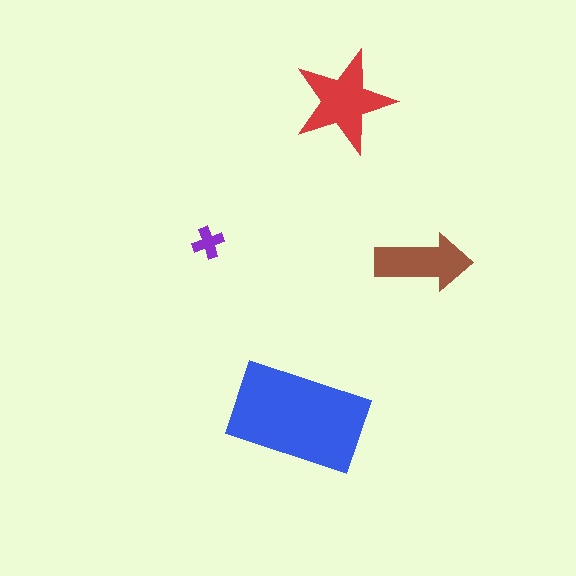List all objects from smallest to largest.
The purple cross, the brown arrow, the red star, the blue rectangle.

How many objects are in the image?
There are 4 objects in the image.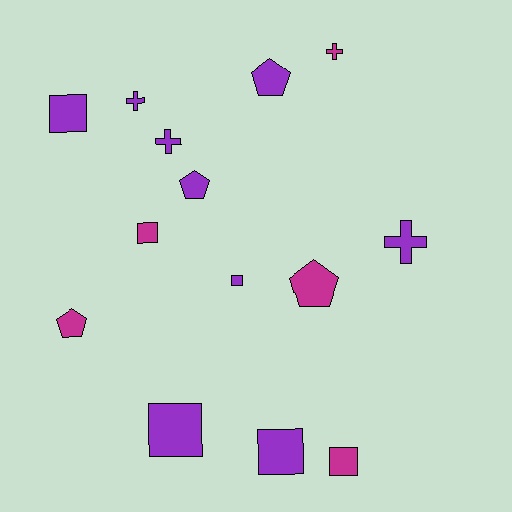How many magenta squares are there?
There are 2 magenta squares.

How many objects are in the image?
There are 14 objects.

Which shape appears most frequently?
Square, with 6 objects.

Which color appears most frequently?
Purple, with 9 objects.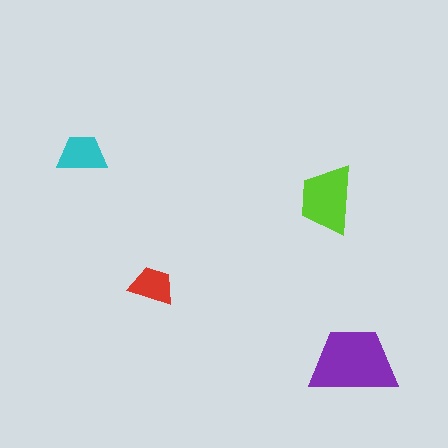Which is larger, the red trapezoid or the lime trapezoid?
The lime one.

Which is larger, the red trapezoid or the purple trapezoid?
The purple one.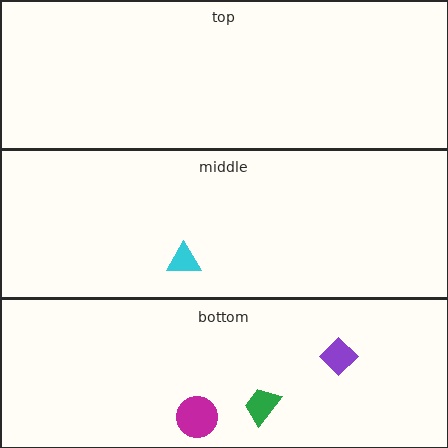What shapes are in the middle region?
The cyan triangle.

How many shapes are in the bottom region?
3.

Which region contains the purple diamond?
The bottom region.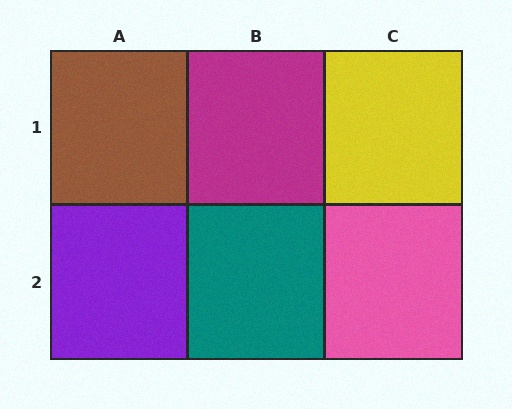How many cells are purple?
1 cell is purple.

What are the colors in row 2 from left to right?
Purple, teal, pink.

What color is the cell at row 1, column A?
Brown.